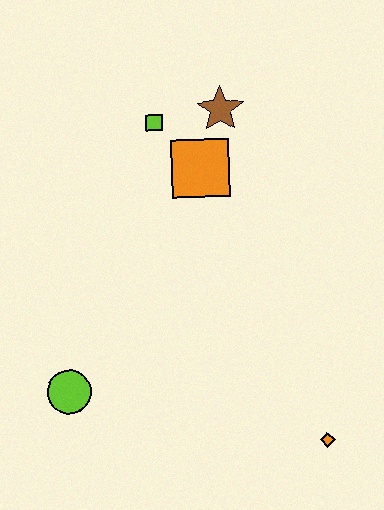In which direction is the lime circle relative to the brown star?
The lime circle is below the brown star.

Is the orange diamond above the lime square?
No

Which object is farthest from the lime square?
The orange diamond is farthest from the lime square.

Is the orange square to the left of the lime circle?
No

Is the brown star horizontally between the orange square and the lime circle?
No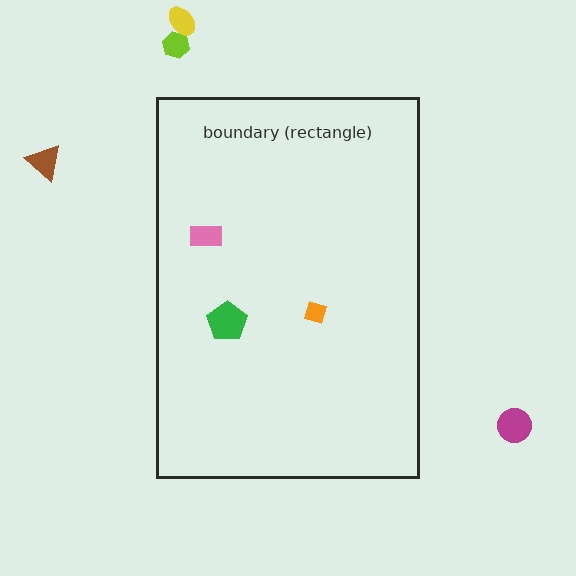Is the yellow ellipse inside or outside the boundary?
Outside.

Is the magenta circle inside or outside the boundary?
Outside.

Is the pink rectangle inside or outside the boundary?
Inside.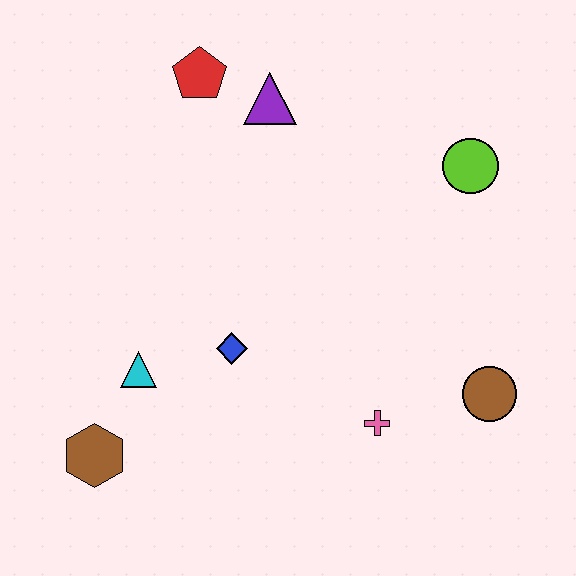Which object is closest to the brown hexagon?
The cyan triangle is closest to the brown hexagon.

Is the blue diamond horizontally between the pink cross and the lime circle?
No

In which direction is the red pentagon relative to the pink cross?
The red pentagon is above the pink cross.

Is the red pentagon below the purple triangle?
No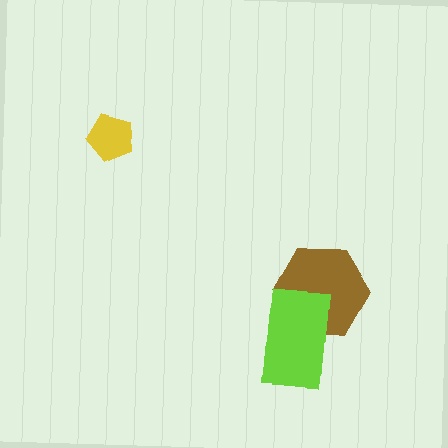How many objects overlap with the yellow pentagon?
0 objects overlap with the yellow pentagon.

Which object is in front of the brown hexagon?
The lime rectangle is in front of the brown hexagon.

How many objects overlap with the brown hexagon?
1 object overlaps with the brown hexagon.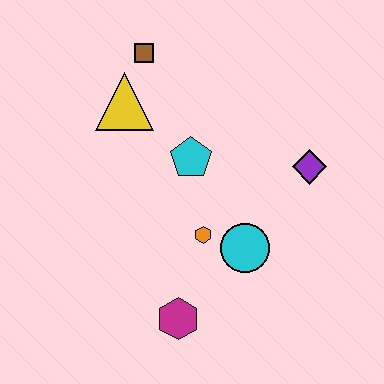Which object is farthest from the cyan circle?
The brown square is farthest from the cyan circle.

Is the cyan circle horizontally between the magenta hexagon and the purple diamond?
Yes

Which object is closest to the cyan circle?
The orange hexagon is closest to the cyan circle.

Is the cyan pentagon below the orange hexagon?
No